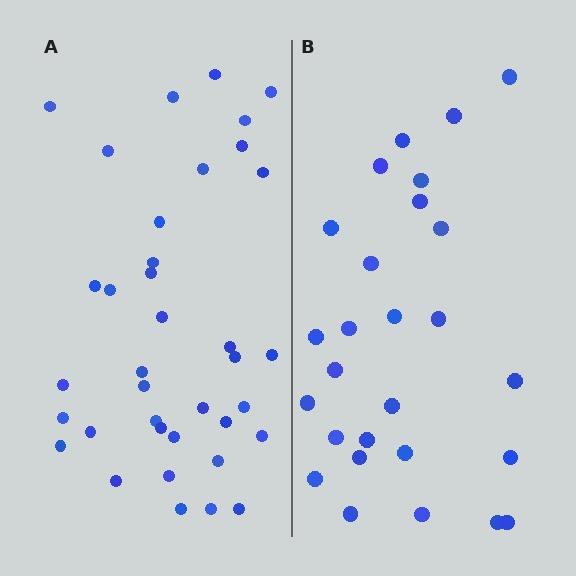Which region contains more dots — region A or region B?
Region A (the left region) has more dots.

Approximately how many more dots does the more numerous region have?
Region A has roughly 10 or so more dots than region B.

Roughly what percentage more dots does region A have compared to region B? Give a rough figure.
About 35% more.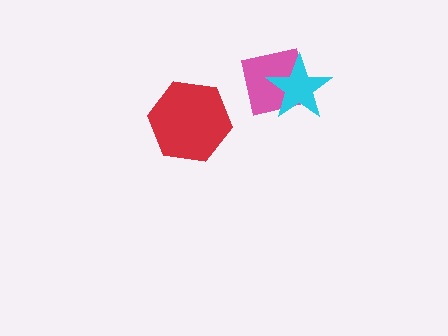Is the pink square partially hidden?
Yes, it is partially covered by another shape.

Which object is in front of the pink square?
The cyan star is in front of the pink square.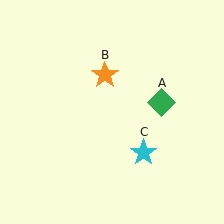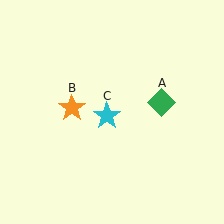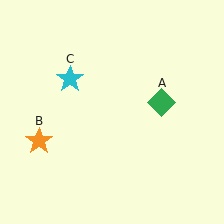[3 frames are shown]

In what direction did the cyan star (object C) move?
The cyan star (object C) moved up and to the left.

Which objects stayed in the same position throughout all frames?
Green diamond (object A) remained stationary.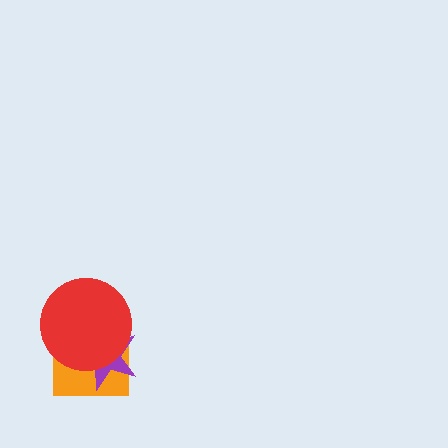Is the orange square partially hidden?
Yes, it is partially covered by another shape.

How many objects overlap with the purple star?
2 objects overlap with the purple star.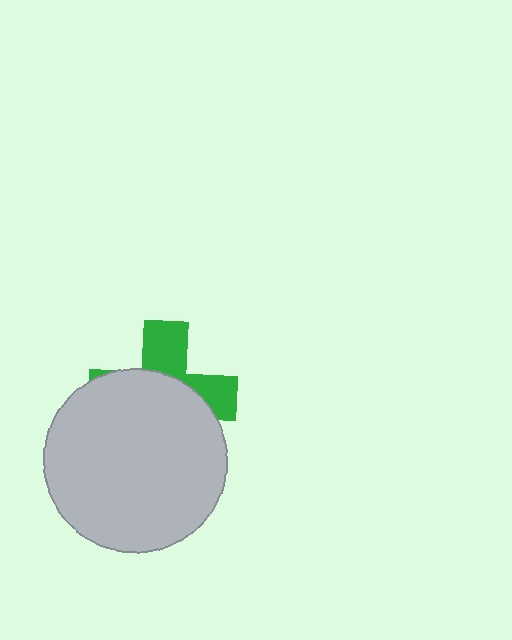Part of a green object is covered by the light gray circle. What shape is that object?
It is a cross.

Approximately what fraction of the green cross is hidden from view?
Roughly 63% of the green cross is hidden behind the light gray circle.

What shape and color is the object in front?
The object in front is a light gray circle.